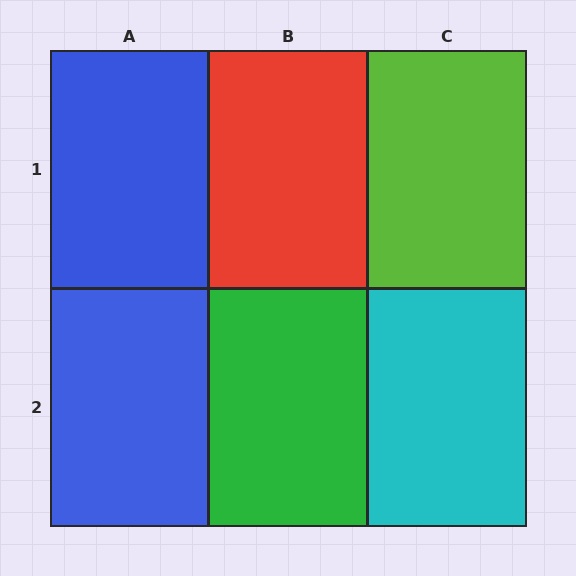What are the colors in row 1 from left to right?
Blue, red, lime.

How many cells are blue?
2 cells are blue.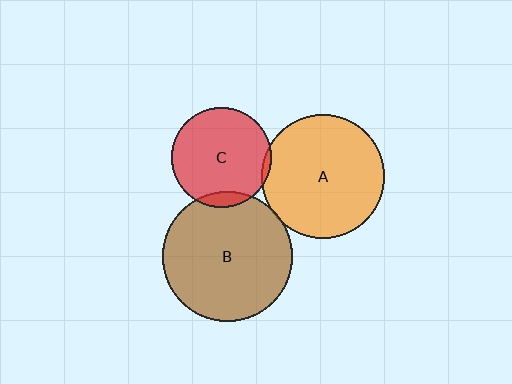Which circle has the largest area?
Circle B (brown).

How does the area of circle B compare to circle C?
Approximately 1.7 times.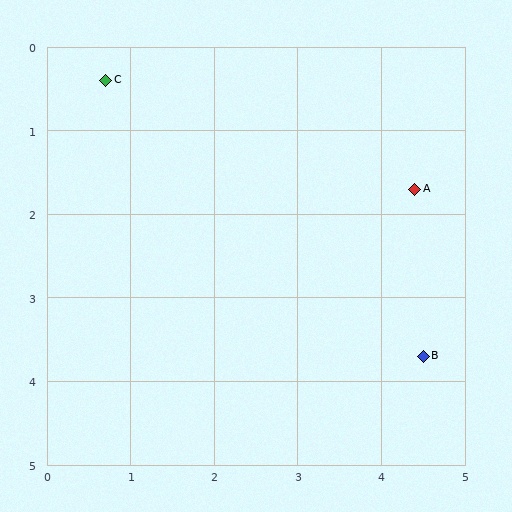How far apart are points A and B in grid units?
Points A and B are about 2.0 grid units apart.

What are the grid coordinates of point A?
Point A is at approximately (4.4, 1.7).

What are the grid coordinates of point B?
Point B is at approximately (4.5, 3.7).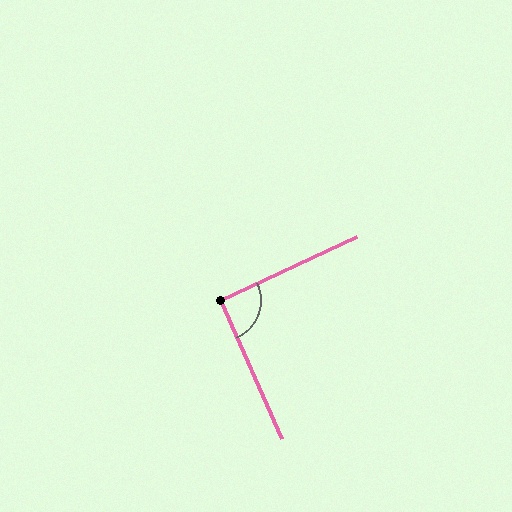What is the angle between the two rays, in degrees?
Approximately 91 degrees.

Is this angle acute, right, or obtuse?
It is approximately a right angle.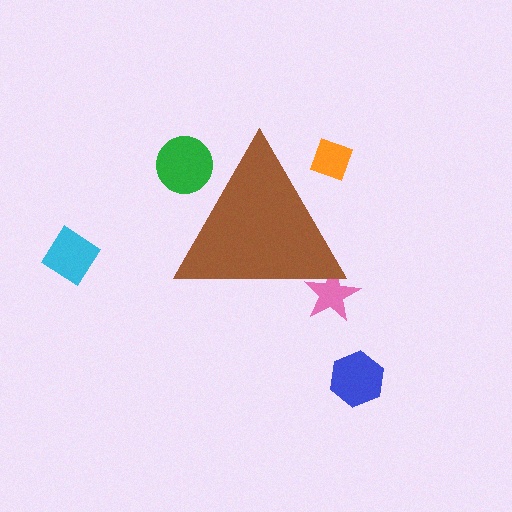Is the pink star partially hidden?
Yes, the pink star is partially hidden behind the brown triangle.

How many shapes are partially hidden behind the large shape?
3 shapes are partially hidden.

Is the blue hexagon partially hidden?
No, the blue hexagon is fully visible.